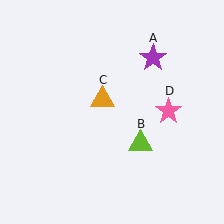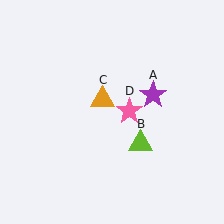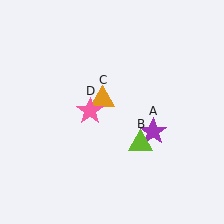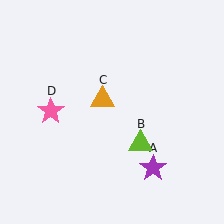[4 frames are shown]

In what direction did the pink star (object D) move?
The pink star (object D) moved left.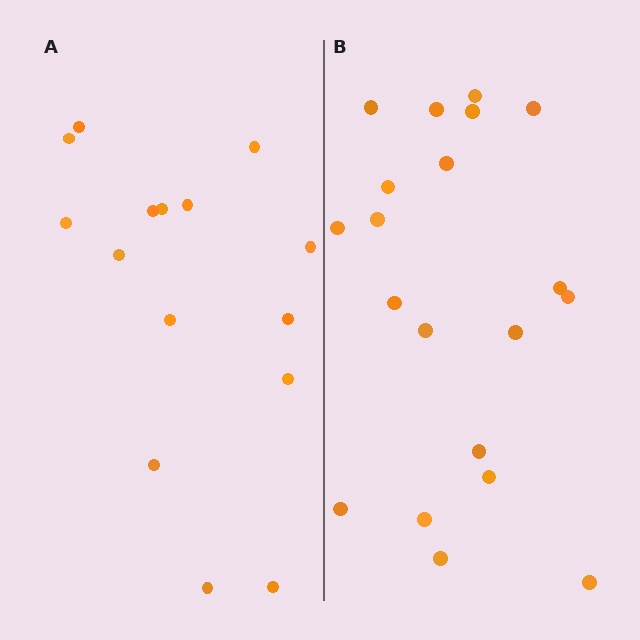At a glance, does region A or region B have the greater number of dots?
Region B (the right region) has more dots.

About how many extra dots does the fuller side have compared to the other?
Region B has about 5 more dots than region A.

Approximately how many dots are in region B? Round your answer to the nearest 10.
About 20 dots.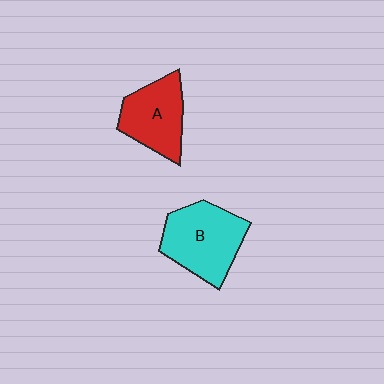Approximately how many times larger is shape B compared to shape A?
Approximately 1.2 times.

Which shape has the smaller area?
Shape A (red).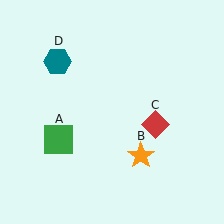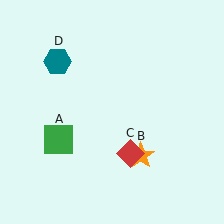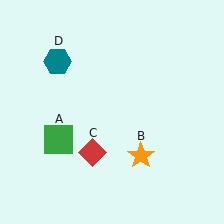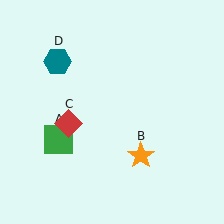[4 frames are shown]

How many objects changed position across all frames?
1 object changed position: red diamond (object C).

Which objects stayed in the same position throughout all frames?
Green square (object A) and orange star (object B) and teal hexagon (object D) remained stationary.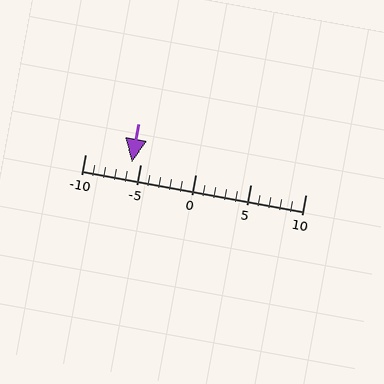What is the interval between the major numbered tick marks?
The major tick marks are spaced 5 units apart.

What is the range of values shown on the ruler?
The ruler shows values from -10 to 10.